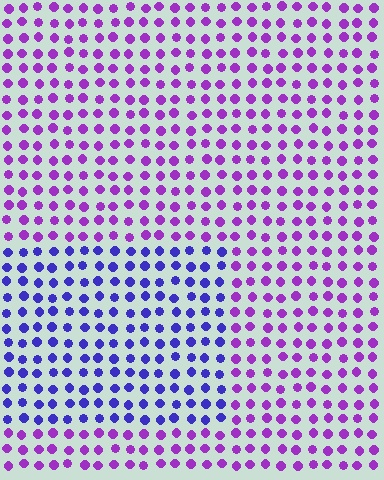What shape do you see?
I see a rectangle.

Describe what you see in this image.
The image is filled with small purple elements in a uniform arrangement. A rectangle-shaped region is visible where the elements are tinted to a slightly different hue, forming a subtle color boundary.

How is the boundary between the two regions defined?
The boundary is defined purely by a slight shift in hue (about 40 degrees). Spacing, size, and orientation are identical on both sides.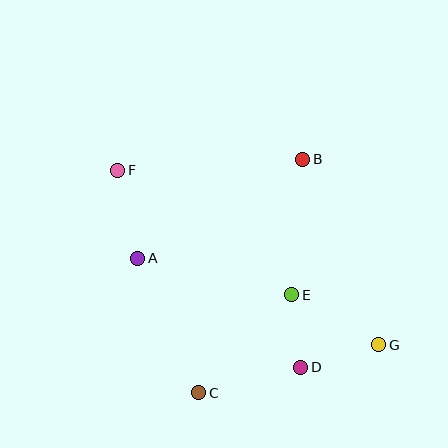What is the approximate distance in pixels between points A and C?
The distance between A and C is approximately 148 pixels.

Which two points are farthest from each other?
Points F and G are farthest from each other.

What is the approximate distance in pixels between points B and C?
The distance between B and C is approximately 256 pixels.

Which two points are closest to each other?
Points D and E are closest to each other.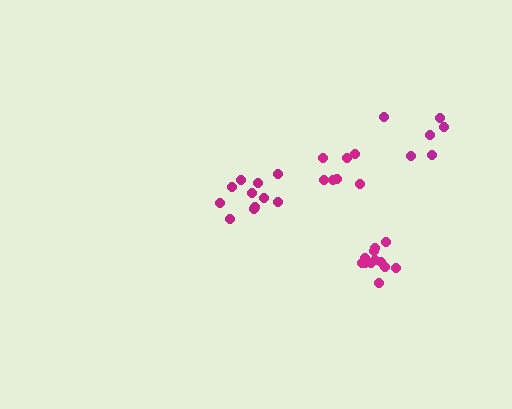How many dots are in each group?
Group 1: 11 dots, Group 2: 6 dots, Group 3: 7 dots, Group 4: 12 dots (36 total).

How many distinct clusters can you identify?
There are 4 distinct clusters.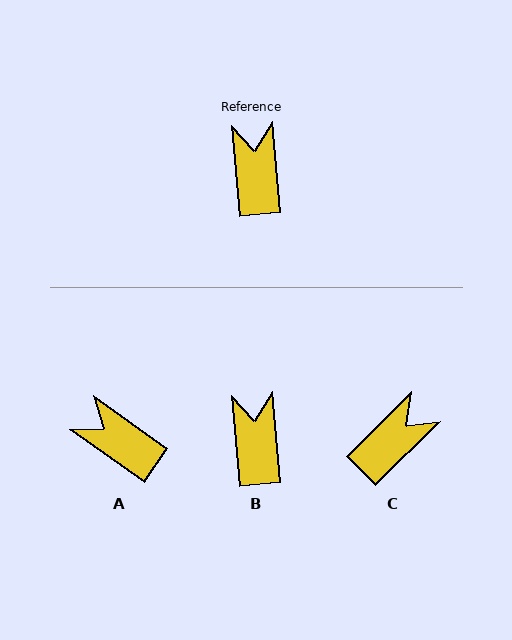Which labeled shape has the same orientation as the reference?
B.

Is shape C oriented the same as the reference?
No, it is off by about 50 degrees.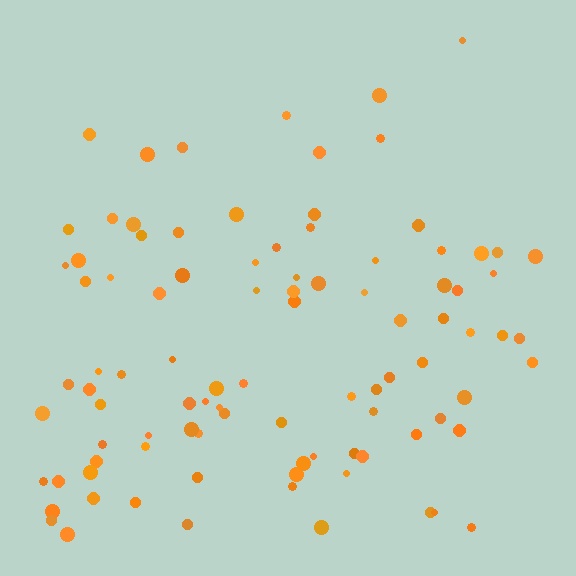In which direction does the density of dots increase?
From top to bottom, with the bottom side densest.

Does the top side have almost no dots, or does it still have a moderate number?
Still a moderate number, just noticeably fewer than the bottom.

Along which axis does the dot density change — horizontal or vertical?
Vertical.